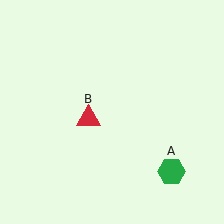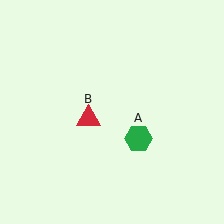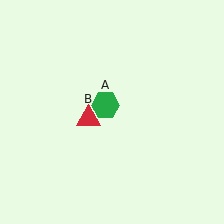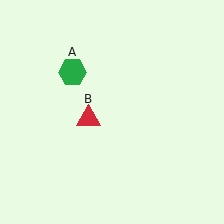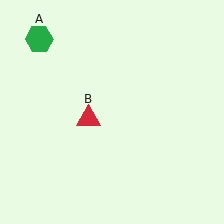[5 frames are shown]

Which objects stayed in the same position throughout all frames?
Red triangle (object B) remained stationary.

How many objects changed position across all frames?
1 object changed position: green hexagon (object A).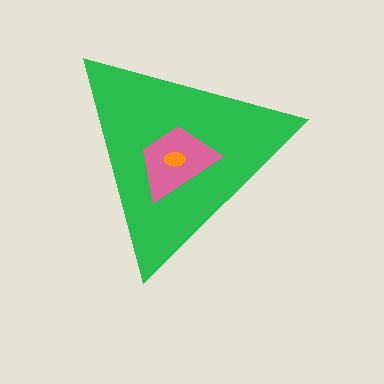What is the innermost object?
The orange ellipse.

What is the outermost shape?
The green triangle.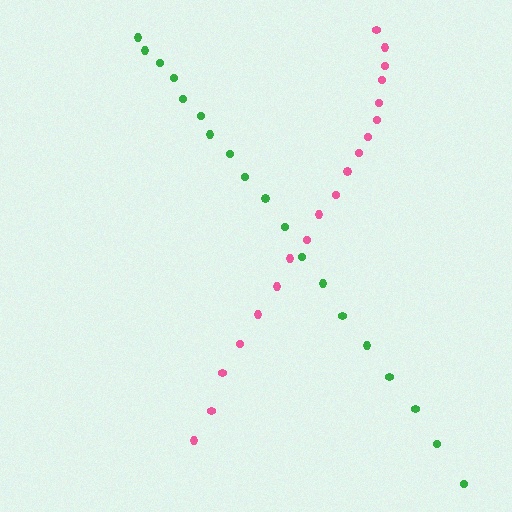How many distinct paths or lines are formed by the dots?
There are 2 distinct paths.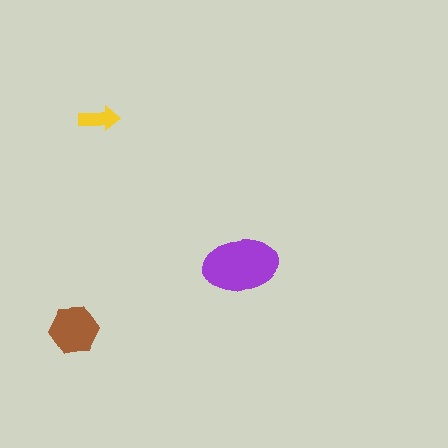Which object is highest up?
The yellow arrow is topmost.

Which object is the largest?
The purple ellipse.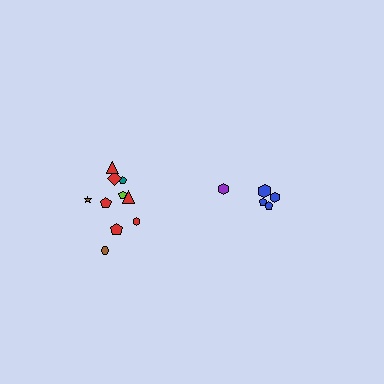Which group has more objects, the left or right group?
The left group.